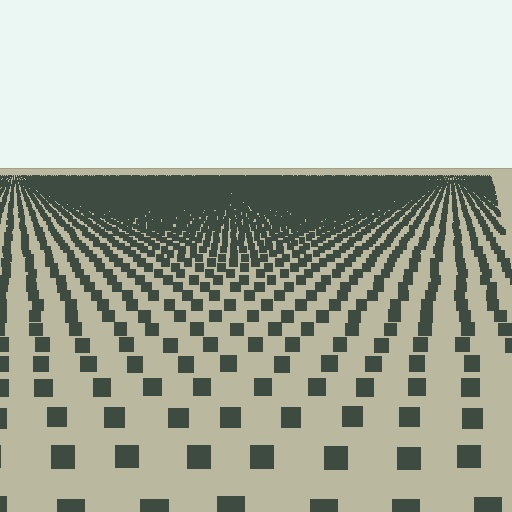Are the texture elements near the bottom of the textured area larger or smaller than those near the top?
Larger. Near the bottom, elements are closer to the viewer and appear at a bigger on-screen size.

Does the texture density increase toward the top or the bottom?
Density increases toward the top.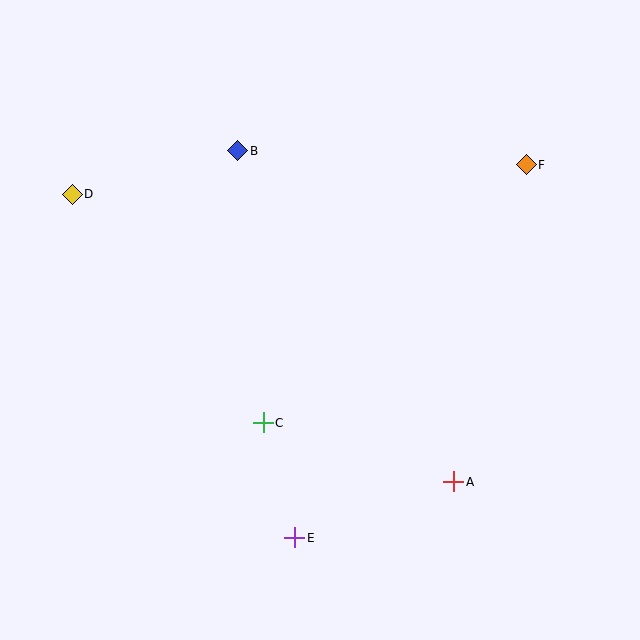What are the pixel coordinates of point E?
Point E is at (295, 538).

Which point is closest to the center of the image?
Point C at (263, 423) is closest to the center.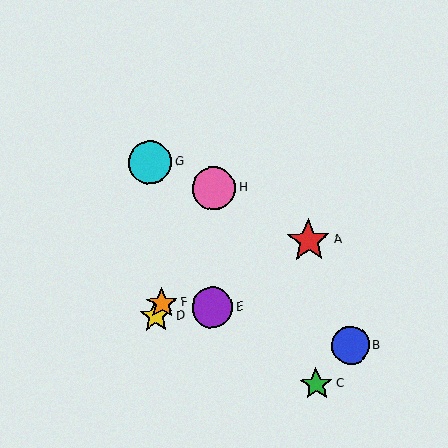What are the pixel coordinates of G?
Object G is at (150, 162).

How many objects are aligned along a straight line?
3 objects (D, F, H) are aligned along a straight line.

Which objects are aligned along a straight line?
Objects D, F, H are aligned along a straight line.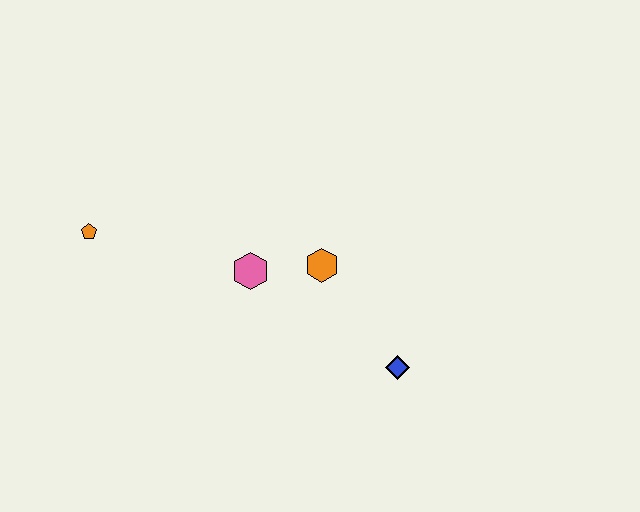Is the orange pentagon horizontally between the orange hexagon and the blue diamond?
No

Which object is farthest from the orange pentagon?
The blue diamond is farthest from the orange pentagon.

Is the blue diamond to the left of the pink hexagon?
No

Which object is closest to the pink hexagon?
The orange hexagon is closest to the pink hexagon.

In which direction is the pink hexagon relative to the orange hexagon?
The pink hexagon is to the left of the orange hexagon.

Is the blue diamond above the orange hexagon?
No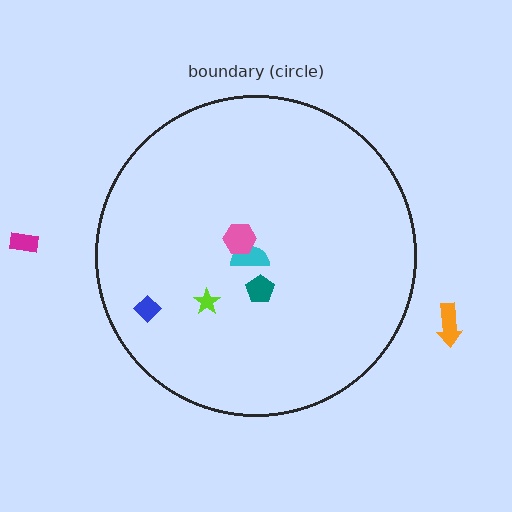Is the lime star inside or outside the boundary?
Inside.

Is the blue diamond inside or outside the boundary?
Inside.